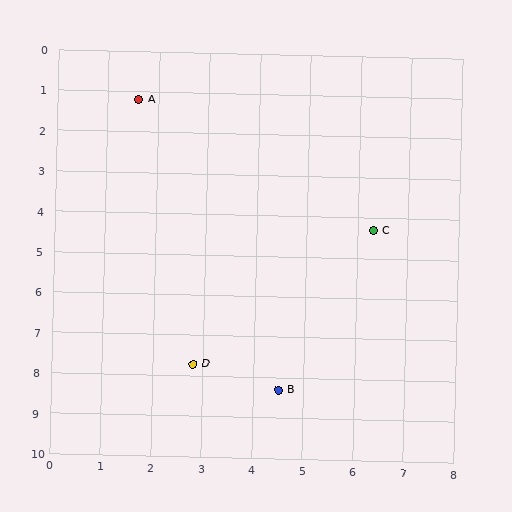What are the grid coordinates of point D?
Point D is at approximately (2.8, 7.7).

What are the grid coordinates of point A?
Point A is at approximately (1.6, 1.2).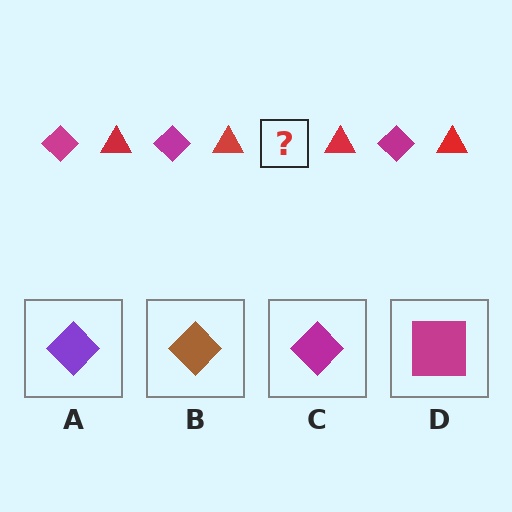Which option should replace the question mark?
Option C.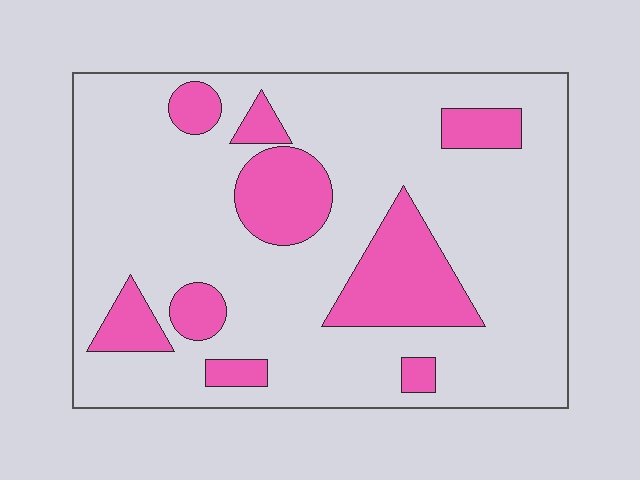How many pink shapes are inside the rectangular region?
9.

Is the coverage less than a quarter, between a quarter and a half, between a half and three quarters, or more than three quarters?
Less than a quarter.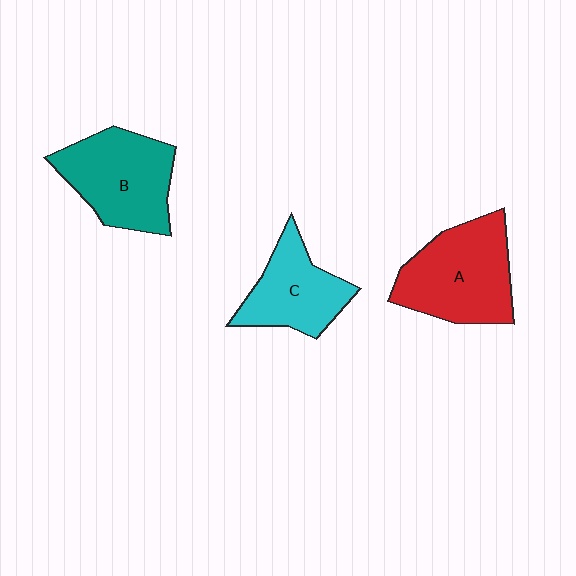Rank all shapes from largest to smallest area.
From largest to smallest: A (red), B (teal), C (cyan).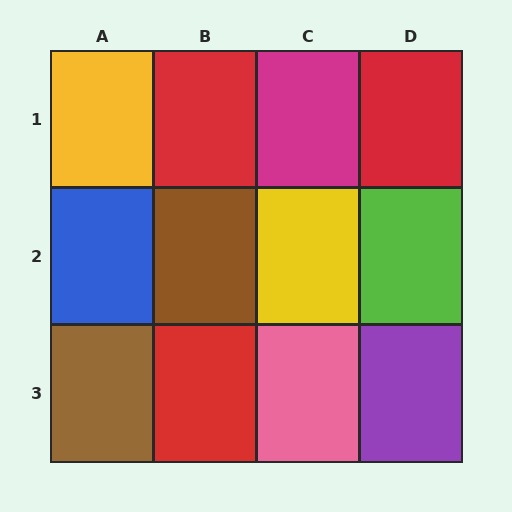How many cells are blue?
1 cell is blue.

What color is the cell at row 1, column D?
Red.